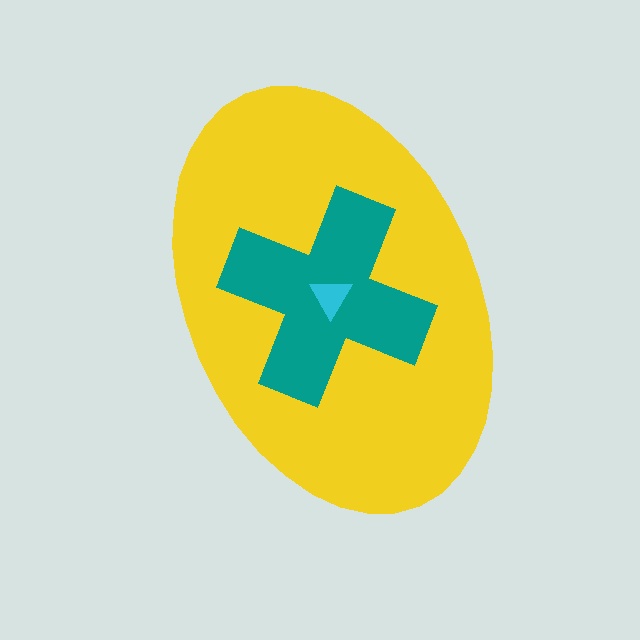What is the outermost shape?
The yellow ellipse.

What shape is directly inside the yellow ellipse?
The teal cross.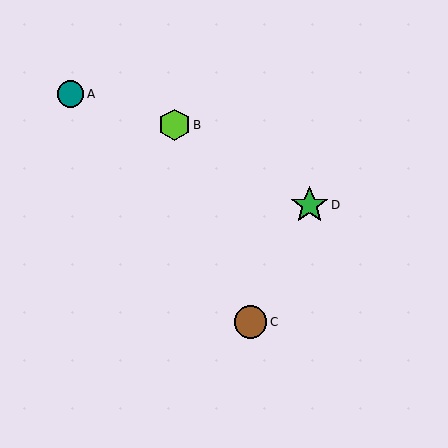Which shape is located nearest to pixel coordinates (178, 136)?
The lime hexagon (labeled B) at (175, 125) is nearest to that location.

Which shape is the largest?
The green star (labeled D) is the largest.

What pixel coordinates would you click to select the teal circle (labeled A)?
Click at (71, 94) to select the teal circle A.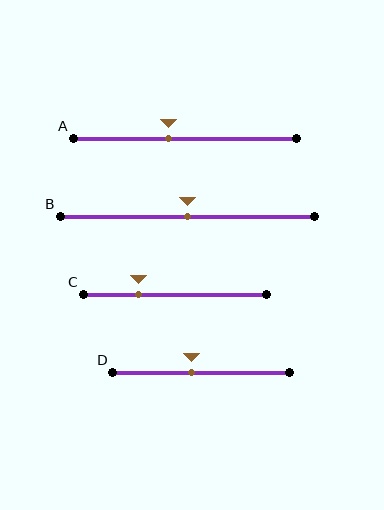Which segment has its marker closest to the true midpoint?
Segment B has its marker closest to the true midpoint.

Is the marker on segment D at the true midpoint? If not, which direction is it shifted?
No, the marker on segment D is shifted to the left by about 5% of the segment length.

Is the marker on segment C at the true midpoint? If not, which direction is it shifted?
No, the marker on segment C is shifted to the left by about 20% of the segment length.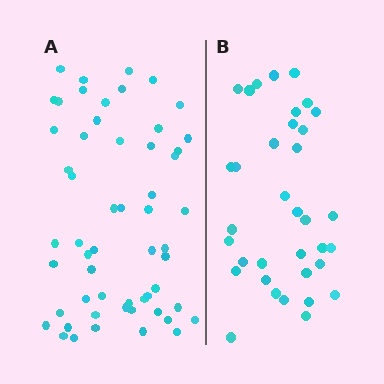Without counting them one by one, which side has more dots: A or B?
Region A (the left region) has more dots.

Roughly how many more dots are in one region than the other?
Region A has approximately 20 more dots than region B.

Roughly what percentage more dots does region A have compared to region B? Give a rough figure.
About 60% more.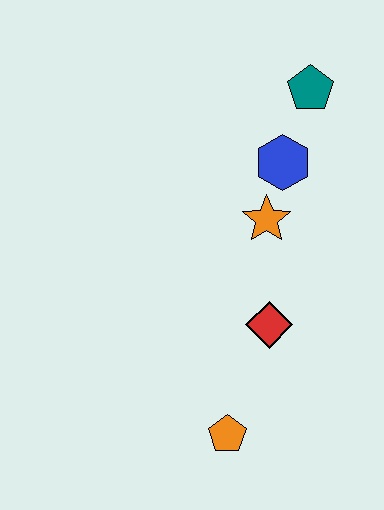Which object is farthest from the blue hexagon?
The orange pentagon is farthest from the blue hexagon.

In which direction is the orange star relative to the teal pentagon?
The orange star is below the teal pentagon.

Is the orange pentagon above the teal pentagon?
No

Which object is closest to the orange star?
The blue hexagon is closest to the orange star.